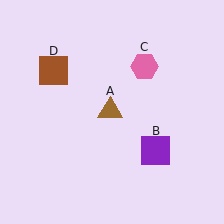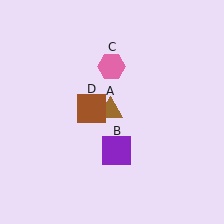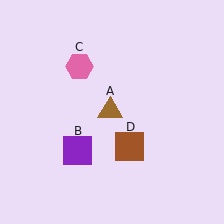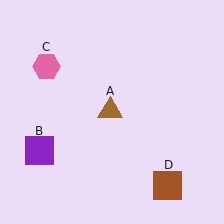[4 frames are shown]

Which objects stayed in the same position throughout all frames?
Brown triangle (object A) remained stationary.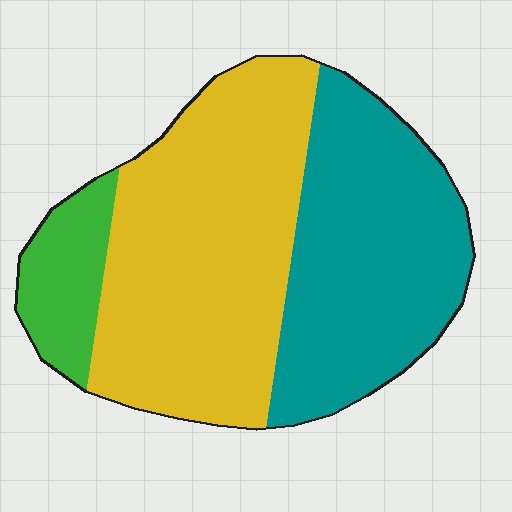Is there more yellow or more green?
Yellow.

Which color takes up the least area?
Green, at roughly 10%.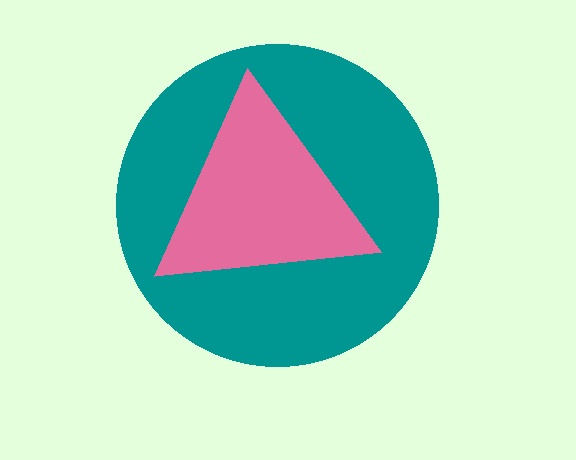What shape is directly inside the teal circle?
The pink triangle.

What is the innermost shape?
The pink triangle.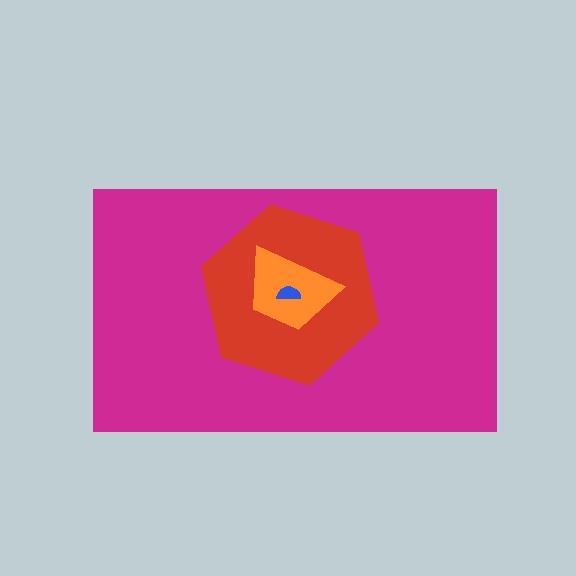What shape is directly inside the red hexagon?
The orange trapezoid.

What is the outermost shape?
The magenta rectangle.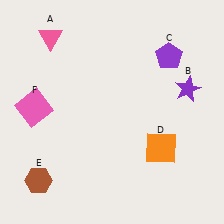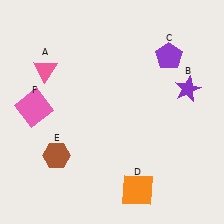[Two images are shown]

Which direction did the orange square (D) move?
The orange square (D) moved down.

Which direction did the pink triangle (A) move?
The pink triangle (A) moved down.